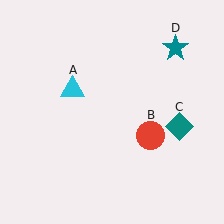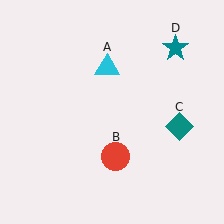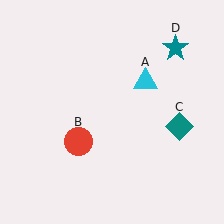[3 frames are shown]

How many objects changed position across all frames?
2 objects changed position: cyan triangle (object A), red circle (object B).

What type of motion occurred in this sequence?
The cyan triangle (object A), red circle (object B) rotated clockwise around the center of the scene.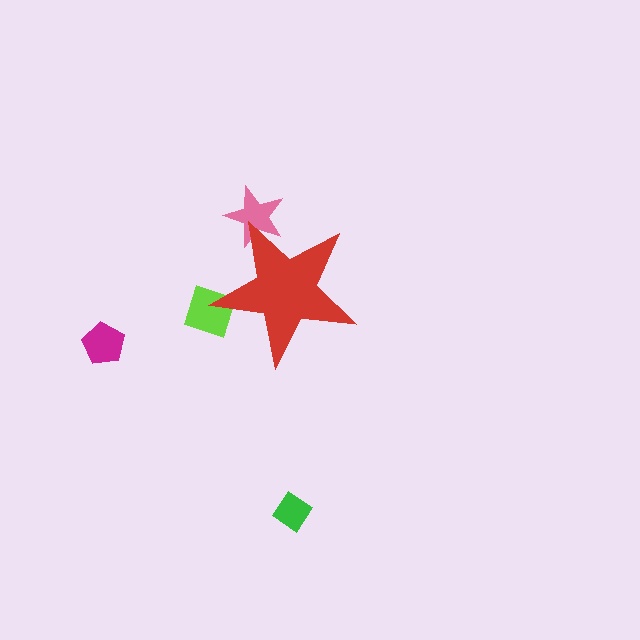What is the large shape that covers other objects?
A red star.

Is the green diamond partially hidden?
No, the green diamond is fully visible.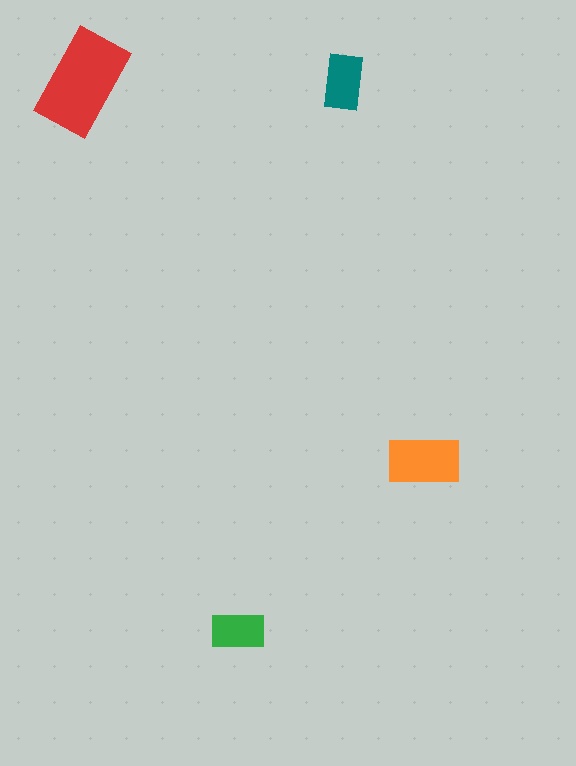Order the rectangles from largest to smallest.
the red one, the orange one, the teal one, the green one.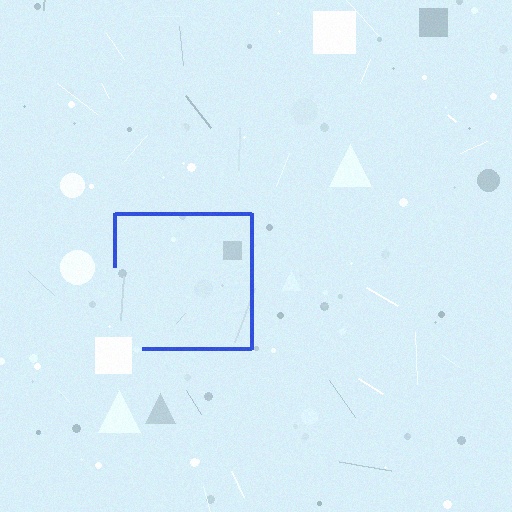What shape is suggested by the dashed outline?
The dashed outline suggests a square.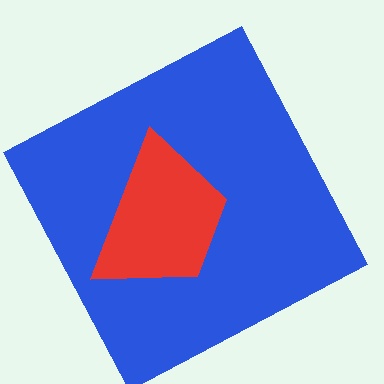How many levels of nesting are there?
2.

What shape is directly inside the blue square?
The red trapezoid.